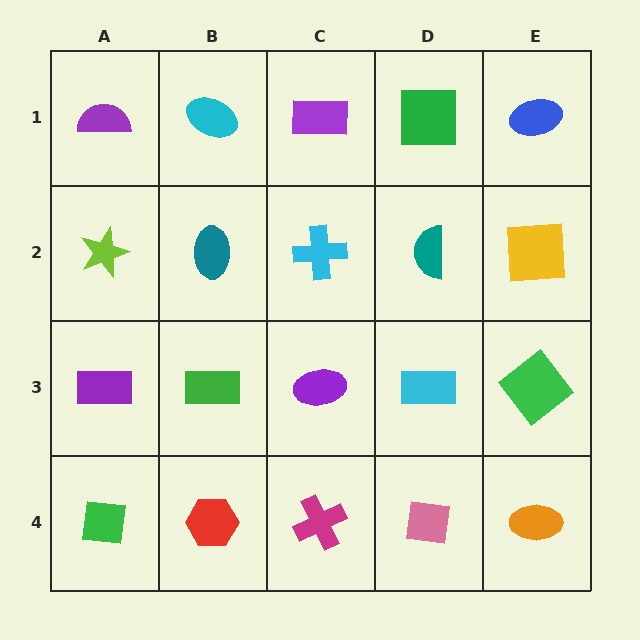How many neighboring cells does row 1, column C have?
3.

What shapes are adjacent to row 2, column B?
A cyan ellipse (row 1, column B), a green rectangle (row 3, column B), a lime star (row 2, column A), a cyan cross (row 2, column C).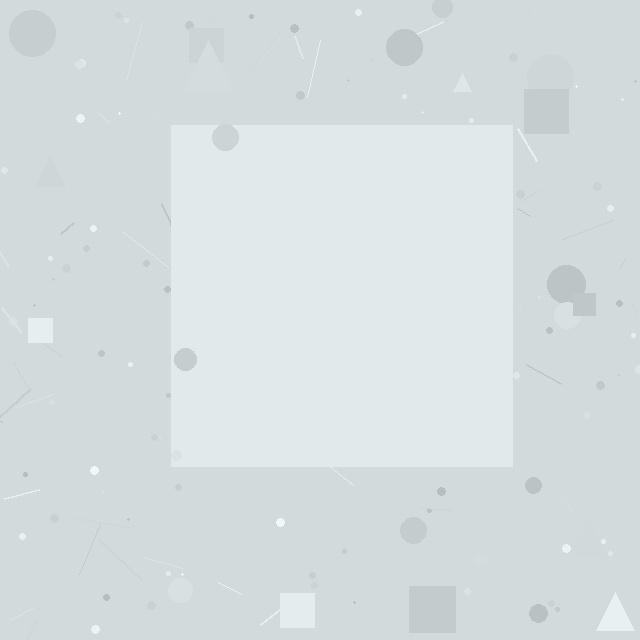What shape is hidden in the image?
A square is hidden in the image.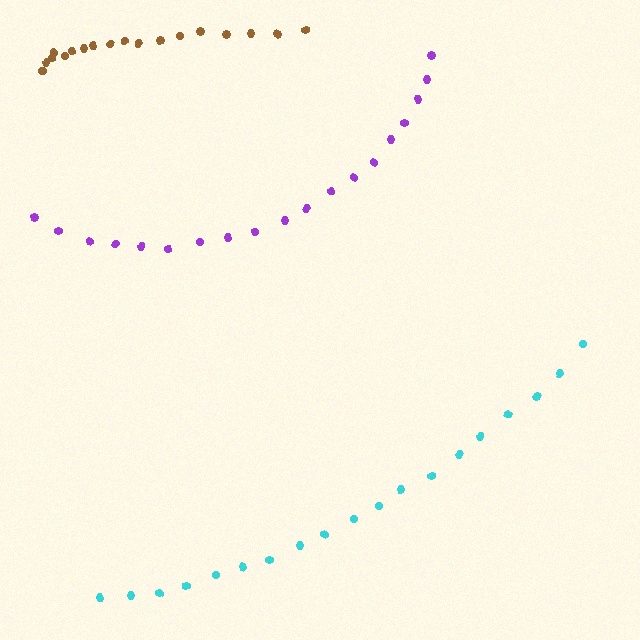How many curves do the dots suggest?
There are 3 distinct paths.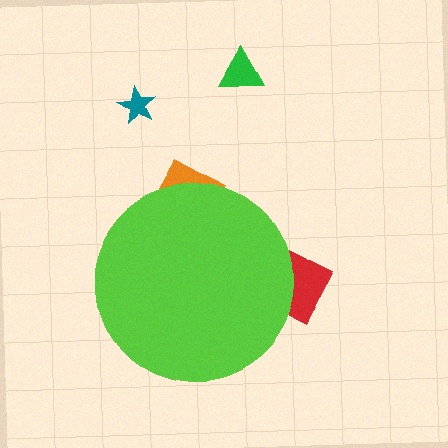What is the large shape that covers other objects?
A lime circle.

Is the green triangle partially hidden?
No, the green triangle is fully visible.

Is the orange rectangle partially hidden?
Yes, the orange rectangle is partially hidden behind the lime circle.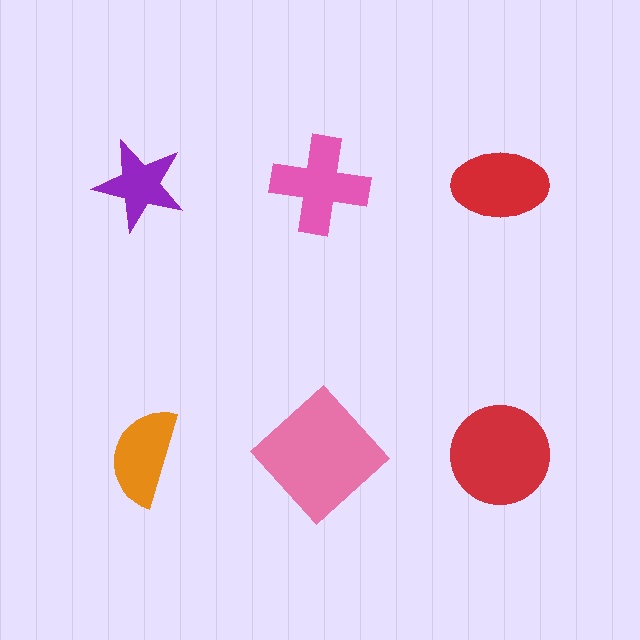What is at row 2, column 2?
A pink diamond.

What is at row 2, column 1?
An orange semicircle.